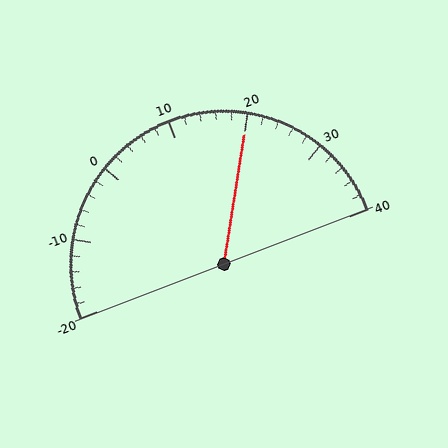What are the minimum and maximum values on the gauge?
The gauge ranges from -20 to 40.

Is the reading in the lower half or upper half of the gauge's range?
The reading is in the upper half of the range (-20 to 40).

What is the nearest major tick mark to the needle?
The nearest major tick mark is 20.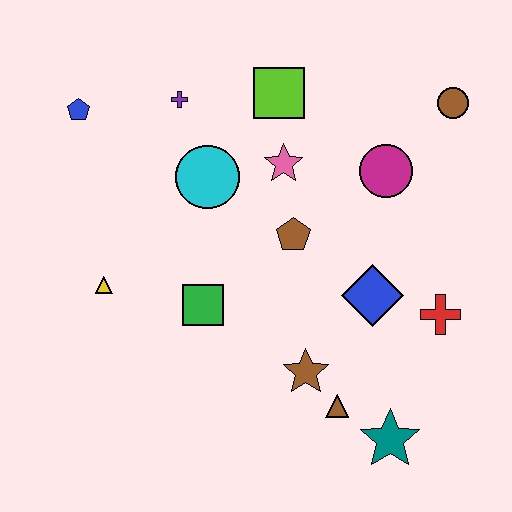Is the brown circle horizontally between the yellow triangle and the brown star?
No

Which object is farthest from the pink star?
The teal star is farthest from the pink star.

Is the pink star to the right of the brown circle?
No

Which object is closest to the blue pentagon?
The purple cross is closest to the blue pentagon.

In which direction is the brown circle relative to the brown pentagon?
The brown circle is to the right of the brown pentagon.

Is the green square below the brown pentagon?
Yes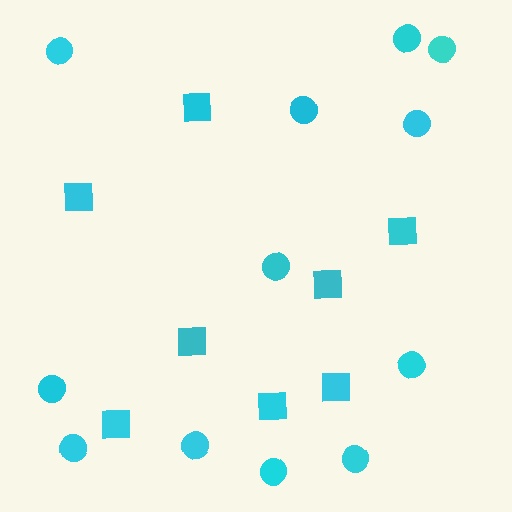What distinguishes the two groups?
There are 2 groups: one group of squares (8) and one group of circles (12).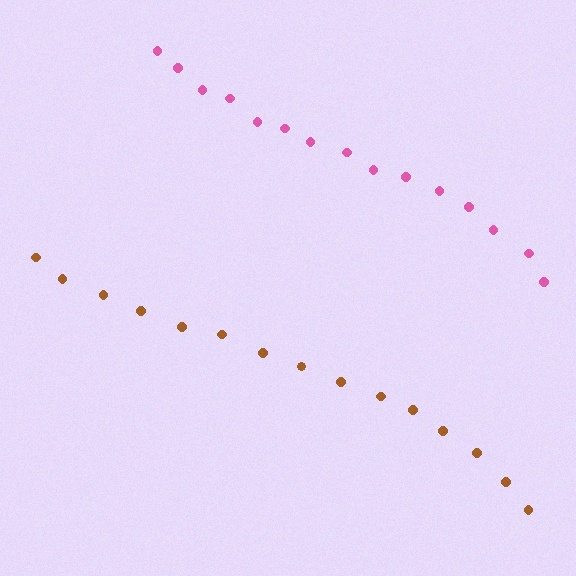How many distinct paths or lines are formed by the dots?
There are 2 distinct paths.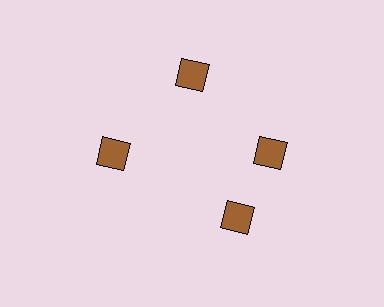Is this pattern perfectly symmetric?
No. The 4 brown diamonds are arranged in a ring, but one element near the 6 o'clock position is rotated out of alignment along the ring, breaking the 4-fold rotational symmetry.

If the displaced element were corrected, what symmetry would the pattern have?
It would have 4-fold rotational symmetry — the pattern would map onto itself every 90 degrees.